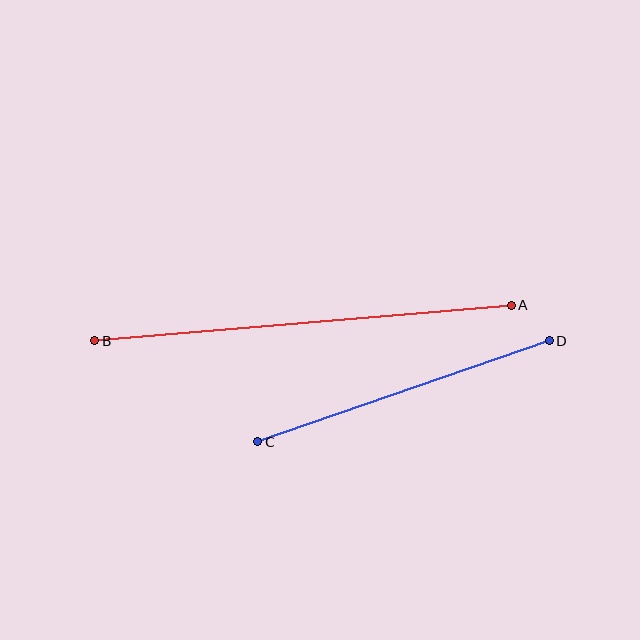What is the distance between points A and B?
The distance is approximately 418 pixels.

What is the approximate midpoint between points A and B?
The midpoint is at approximately (303, 323) pixels.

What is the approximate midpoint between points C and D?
The midpoint is at approximately (404, 391) pixels.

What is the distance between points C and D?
The distance is approximately 309 pixels.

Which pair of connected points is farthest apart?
Points A and B are farthest apart.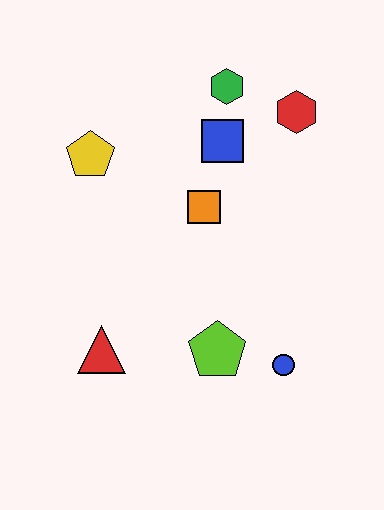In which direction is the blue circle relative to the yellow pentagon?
The blue circle is below the yellow pentagon.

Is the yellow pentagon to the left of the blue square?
Yes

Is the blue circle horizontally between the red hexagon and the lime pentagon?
Yes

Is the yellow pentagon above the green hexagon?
No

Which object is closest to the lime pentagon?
The blue circle is closest to the lime pentagon.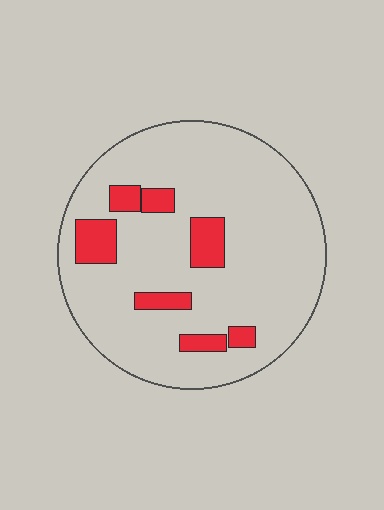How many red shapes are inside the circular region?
7.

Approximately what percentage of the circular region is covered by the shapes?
Approximately 15%.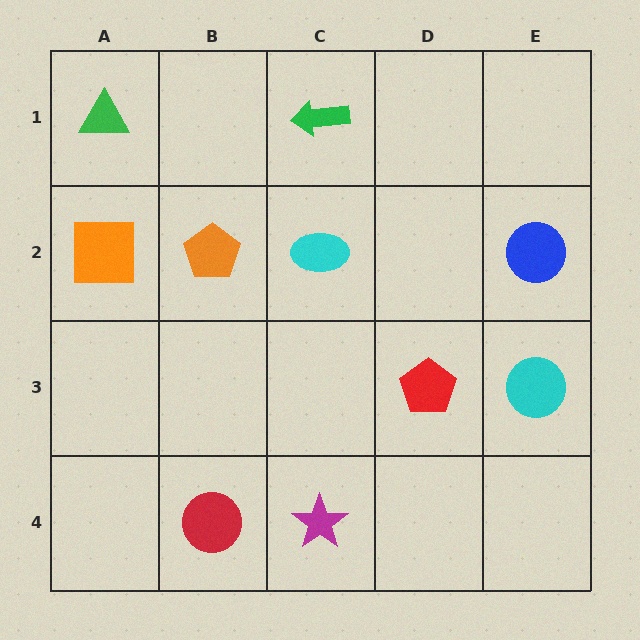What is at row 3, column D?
A red pentagon.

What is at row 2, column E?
A blue circle.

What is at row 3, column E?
A cyan circle.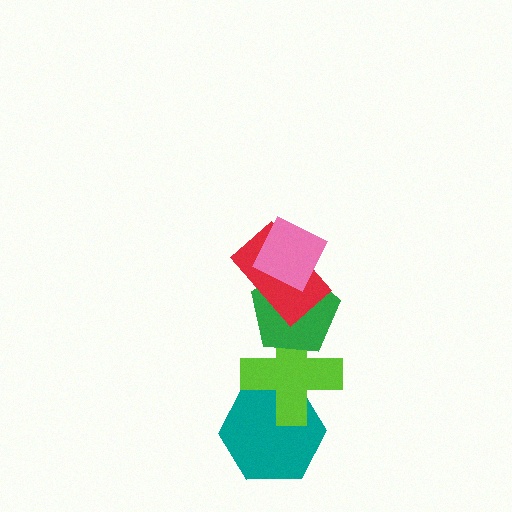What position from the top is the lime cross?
The lime cross is 4th from the top.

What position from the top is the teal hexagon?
The teal hexagon is 5th from the top.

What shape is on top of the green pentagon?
The red rectangle is on top of the green pentagon.